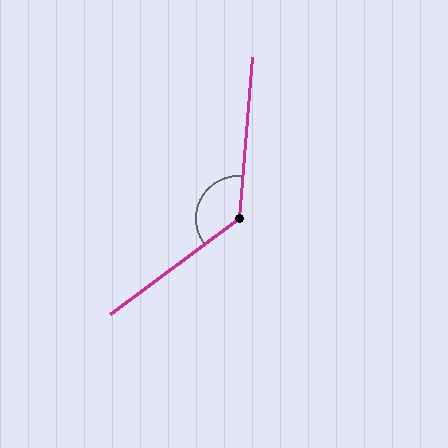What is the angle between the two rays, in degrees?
Approximately 132 degrees.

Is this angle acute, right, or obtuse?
It is obtuse.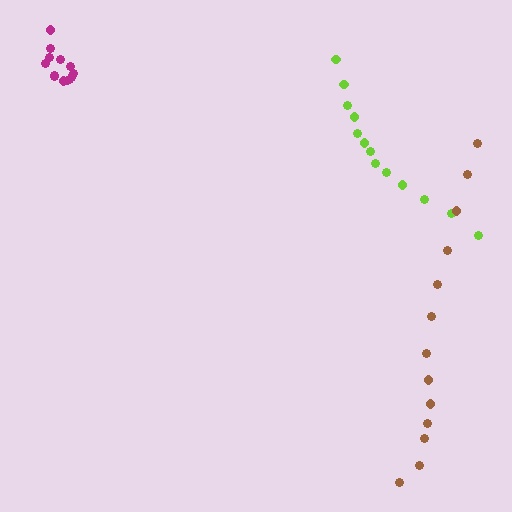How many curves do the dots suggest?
There are 3 distinct paths.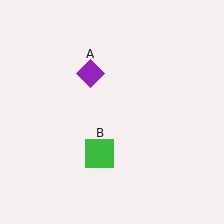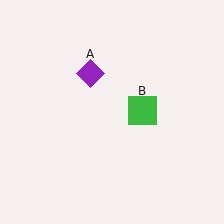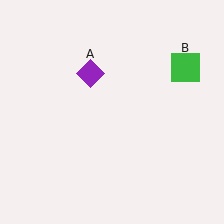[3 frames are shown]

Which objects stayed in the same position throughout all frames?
Purple diamond (object A) remained stationary.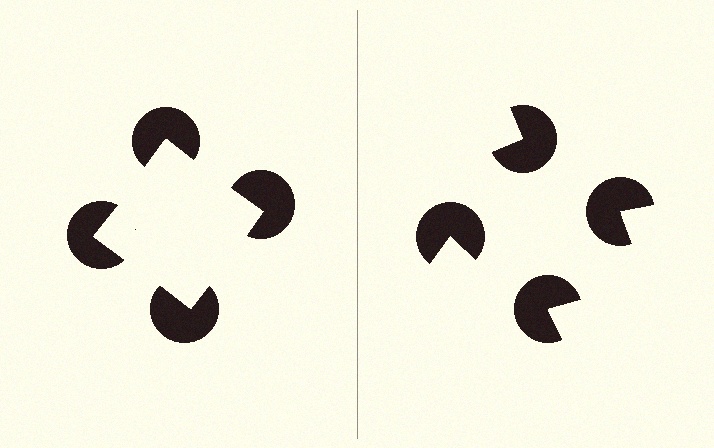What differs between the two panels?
The pac-man discs are positioned identically on both sides; only the wedge orientations differ. On the left they align to a square; on the right they are misaligned.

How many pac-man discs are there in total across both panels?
8 — 4 on each side.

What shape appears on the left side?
An illusory square.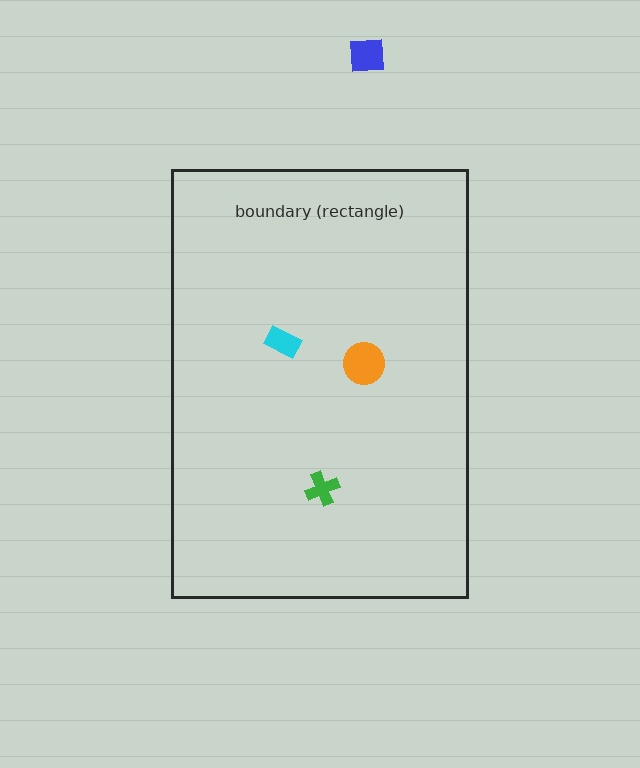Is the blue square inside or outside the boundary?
Outside.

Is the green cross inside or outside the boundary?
Inside.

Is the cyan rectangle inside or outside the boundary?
Inside.